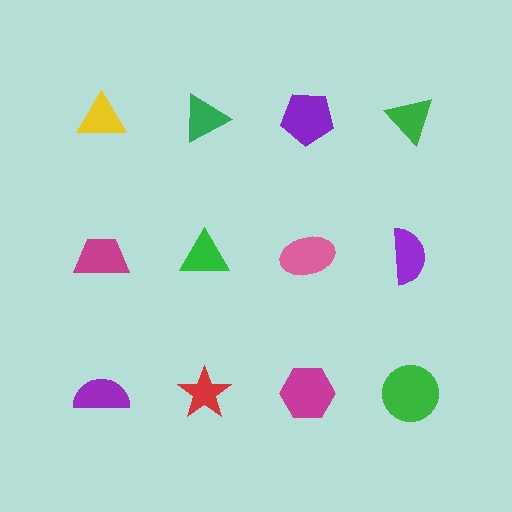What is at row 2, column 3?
A pink ellipse.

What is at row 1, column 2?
A green triangle.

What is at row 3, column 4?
A green circle.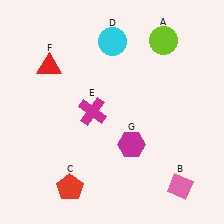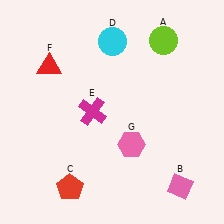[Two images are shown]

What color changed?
The hexagon (G) changed from magenta in Image 1 to pink in Image 2.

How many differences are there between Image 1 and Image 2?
There is 1 difference between the two images.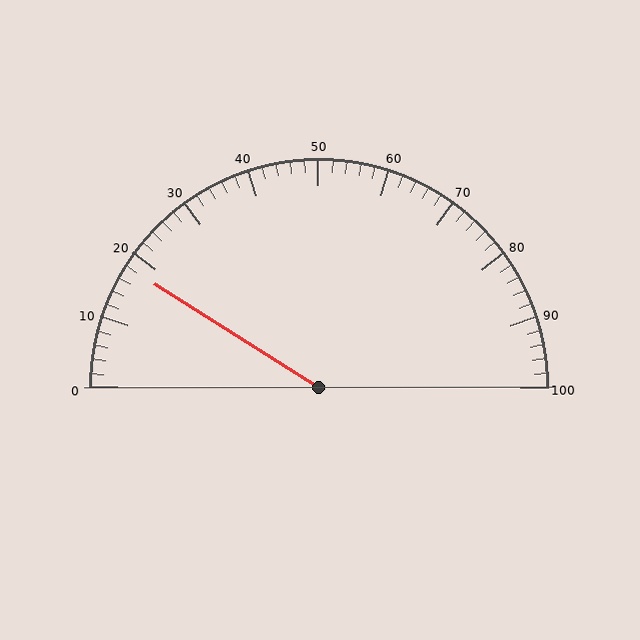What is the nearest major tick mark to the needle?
The nearest major tick mark is 20.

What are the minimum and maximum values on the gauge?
The gauge ranges from 0 to 100.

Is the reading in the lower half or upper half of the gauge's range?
The reading is in the lower half of the range (0 to 100).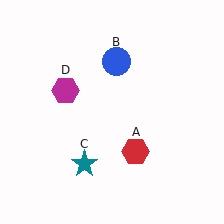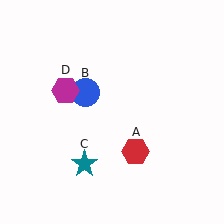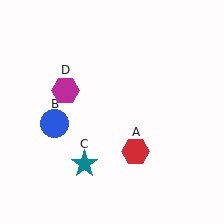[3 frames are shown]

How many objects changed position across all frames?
1 object changed position: blue circle (object B).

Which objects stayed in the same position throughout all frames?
Red hexagon (object A) and teal star (object C) and magenta hexagon (object D) remained stationary.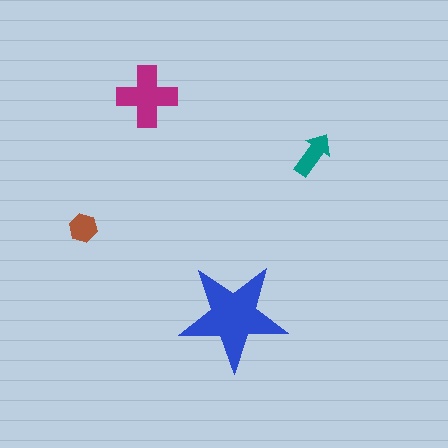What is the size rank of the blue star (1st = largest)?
1st.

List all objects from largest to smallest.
The blue star, the magenta cross, the teal arrow, the brown hexagon.